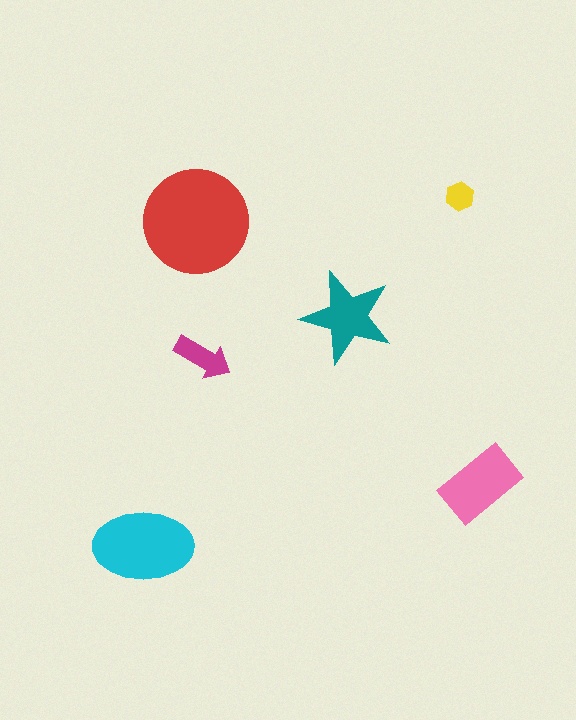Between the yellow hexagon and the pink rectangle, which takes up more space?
The pink rectangle.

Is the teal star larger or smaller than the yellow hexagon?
Larger.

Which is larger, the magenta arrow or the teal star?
The teal star.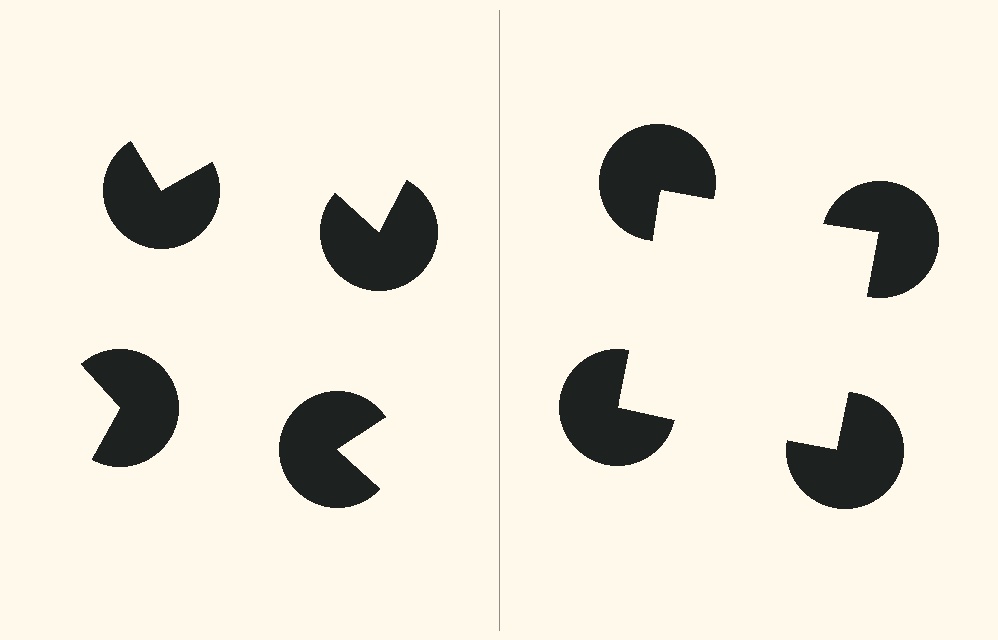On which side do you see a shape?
An illusory square appears on the right side. On the left side the wedge cuts are rotated, so no coherent shape forms.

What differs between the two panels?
The pac-man discs are positioned identically on both sides; only the wedge orientations differ. On the right they align to a square; on the left they are misaligned.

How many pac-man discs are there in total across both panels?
8 — 4 on each side.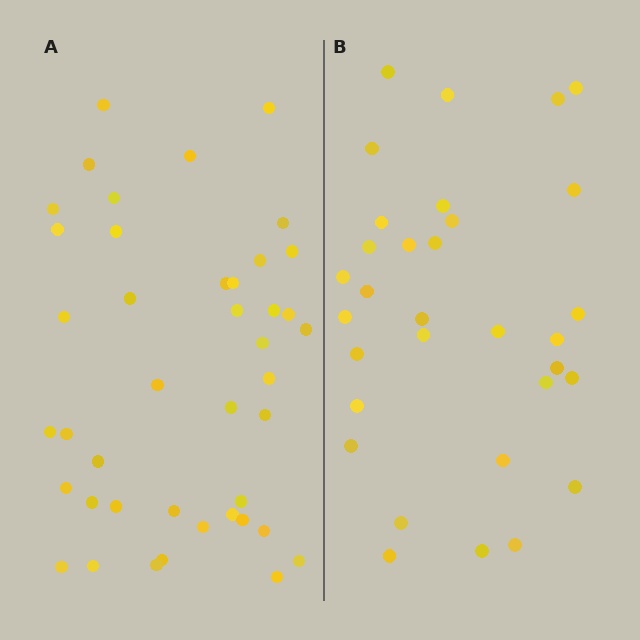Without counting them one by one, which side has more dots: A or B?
Region A (the left region) has more dots.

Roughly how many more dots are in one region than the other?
Region A has roughly 10 or so more dots than region B.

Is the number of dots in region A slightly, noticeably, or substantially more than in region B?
Region A has noticeably more, but not dramatically so. The ratio is roughly 1.3 to 1.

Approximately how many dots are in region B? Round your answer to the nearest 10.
About 30 dots. (The exact count is 32, which rounds to 30.)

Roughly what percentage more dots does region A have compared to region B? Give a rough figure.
About 30% more.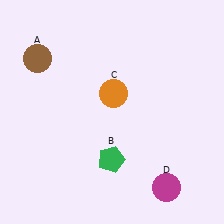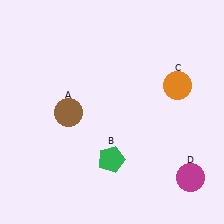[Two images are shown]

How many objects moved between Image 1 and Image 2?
3 objects moved between the two images.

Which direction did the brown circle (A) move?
The brown circle (A) moved down.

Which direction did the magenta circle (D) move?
The magenta circle (D) moved right.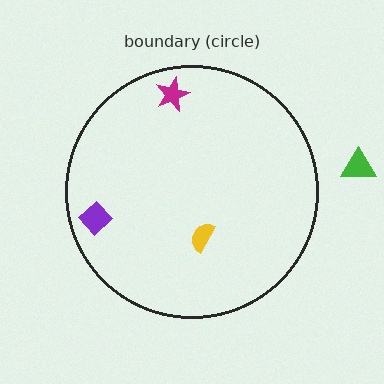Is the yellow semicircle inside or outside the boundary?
Inside.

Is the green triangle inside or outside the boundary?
Outside.